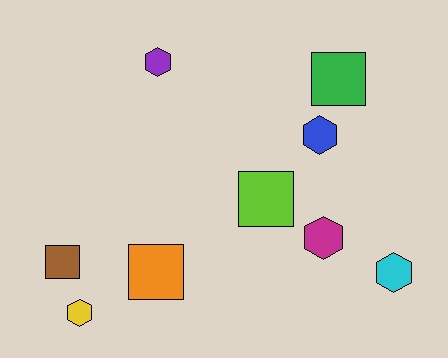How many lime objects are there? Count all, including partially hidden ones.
There is 1 lime object.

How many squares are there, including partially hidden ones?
There are 4 squares.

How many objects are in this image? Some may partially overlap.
There are 9 objects.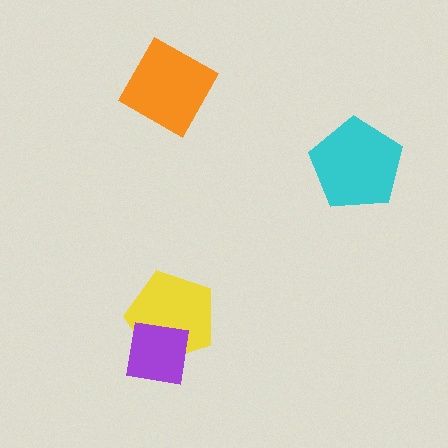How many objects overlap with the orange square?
0 objects overlap with the orange square.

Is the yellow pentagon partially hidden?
Yes, it is partially covered by another shape.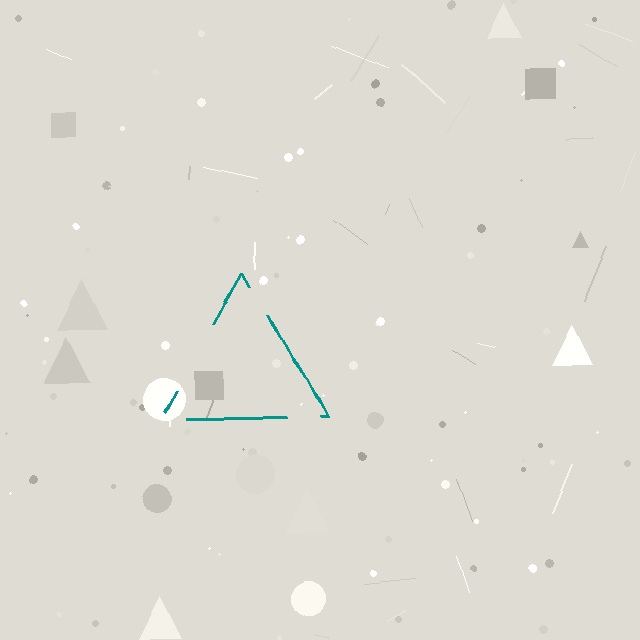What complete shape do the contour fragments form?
The contour fragments form a triangle.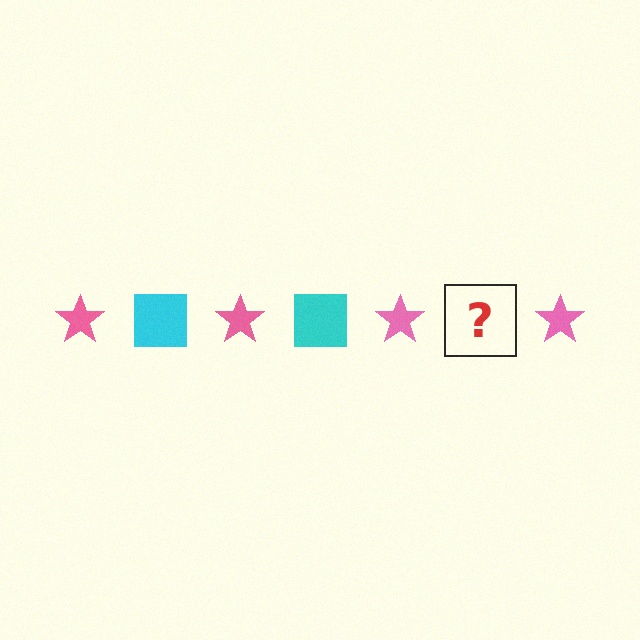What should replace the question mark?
The question mark should be replaced with a cyan square.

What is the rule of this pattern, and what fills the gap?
The rule is that the pattern alternates between pink star and cyan square. The gap should be filled with a cyan square.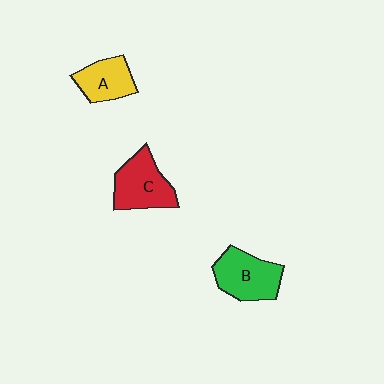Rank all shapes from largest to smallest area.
From largest to smallest: B (green), C (red), A (yellow).